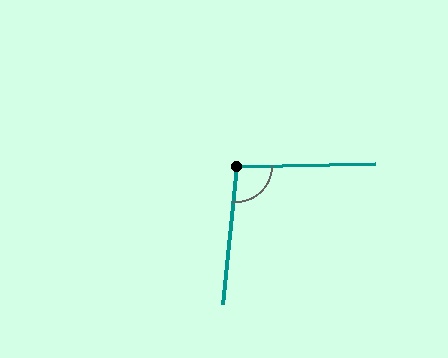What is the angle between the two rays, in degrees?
Approximately 97 degrees.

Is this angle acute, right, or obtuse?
It is obtuse.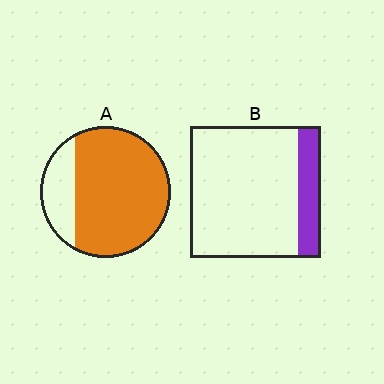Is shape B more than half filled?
No.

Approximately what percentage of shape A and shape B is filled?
A is approximately 80% and B is approximately 20%.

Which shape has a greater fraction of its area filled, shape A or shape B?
Shape A.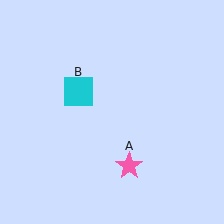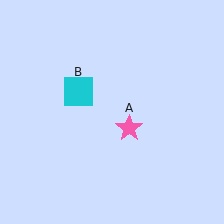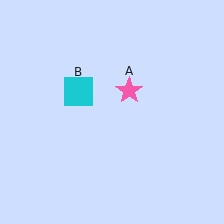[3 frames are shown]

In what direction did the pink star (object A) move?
The pink star (object A) moved up.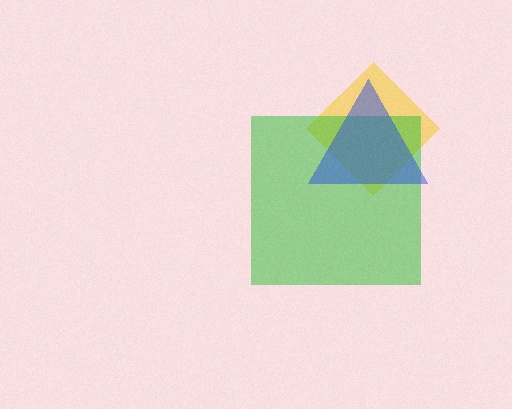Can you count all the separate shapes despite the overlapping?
Yes, there are 3 separate shapes.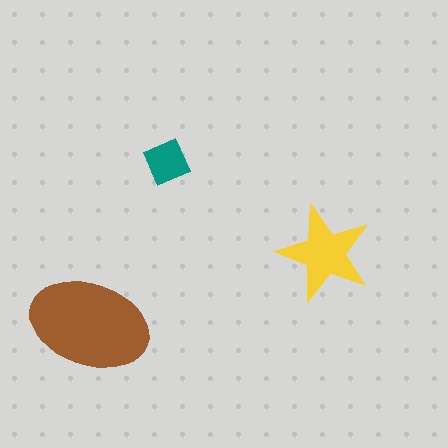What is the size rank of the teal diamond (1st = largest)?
3rd.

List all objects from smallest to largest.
The teal diamond, the yellow star, the brown ellipse.